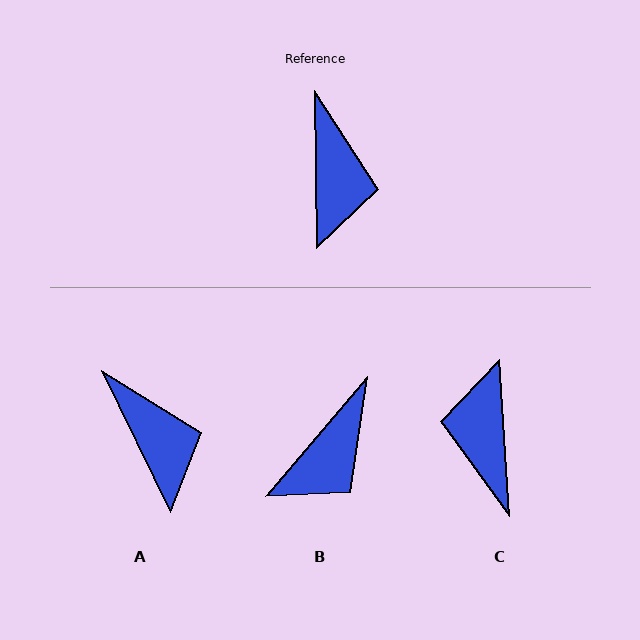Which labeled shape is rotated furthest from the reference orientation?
C, about 177 degrees away.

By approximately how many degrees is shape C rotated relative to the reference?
Approximately 177 degrees clockwise.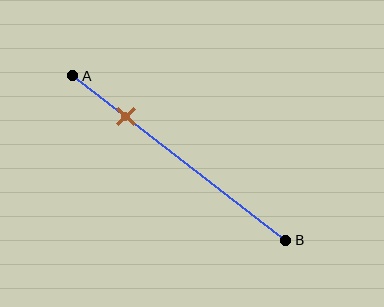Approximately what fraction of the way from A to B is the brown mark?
The brown mark is approximately 25% of the way from A to B.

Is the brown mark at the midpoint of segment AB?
No, the mark is at about 25% from A, not at the 50% midpoint.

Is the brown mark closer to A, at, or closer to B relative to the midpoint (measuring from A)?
The brown mark is closer to point A than the midpoint of segment AB.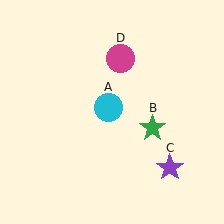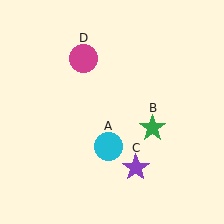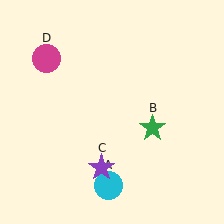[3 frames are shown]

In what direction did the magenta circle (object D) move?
The magenta circle (object D) moved left.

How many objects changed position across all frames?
3 objects changed position: cyan circle (object A), purple star (object C), magenta circle (object D).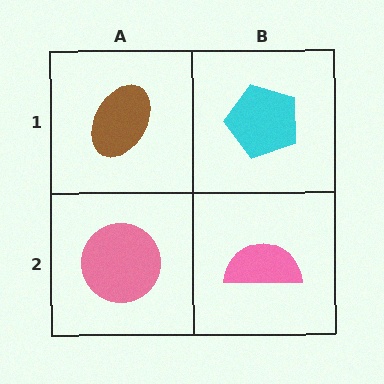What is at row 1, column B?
A cyan pentagon.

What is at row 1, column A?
A brown ellipse.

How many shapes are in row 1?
2 shapes.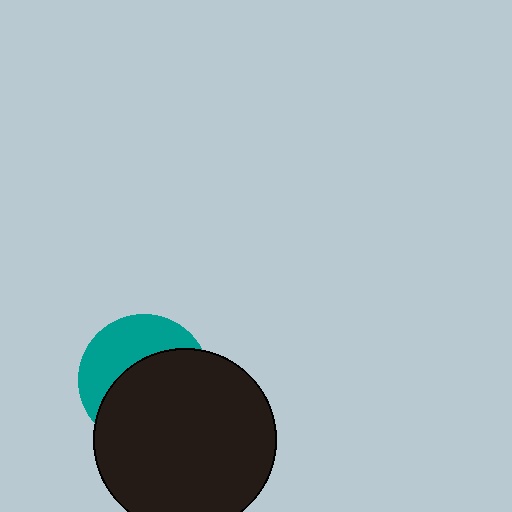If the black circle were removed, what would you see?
You would see the complete teal circle.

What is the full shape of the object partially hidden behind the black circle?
The partially hidden object is a teal circle.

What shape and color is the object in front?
The object in front is a black circle.